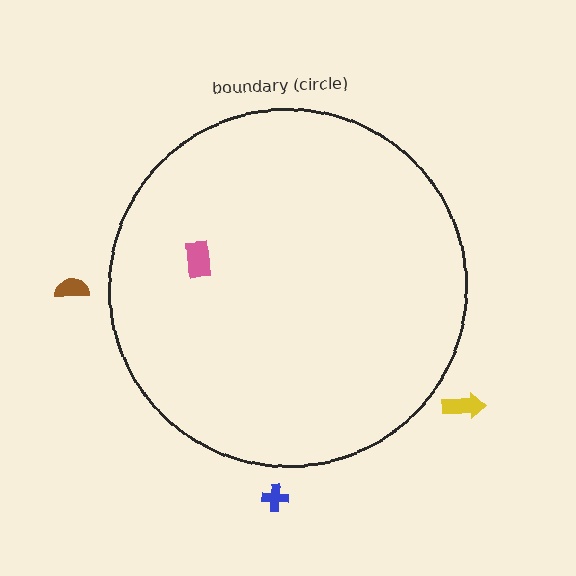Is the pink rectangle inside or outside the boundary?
Inside.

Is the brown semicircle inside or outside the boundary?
Outside.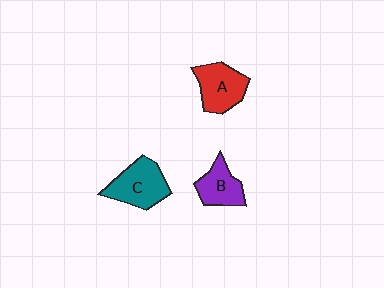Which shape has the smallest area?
Shape B (purple).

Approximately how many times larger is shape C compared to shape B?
Approximately 1.4 times.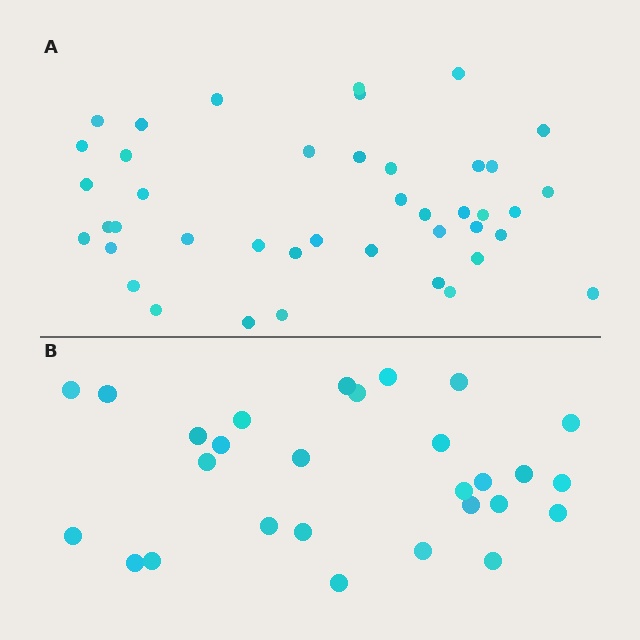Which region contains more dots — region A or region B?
Region A (the top region) has more dots.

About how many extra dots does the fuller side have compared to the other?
Region A has approximately 15 more dots than region B.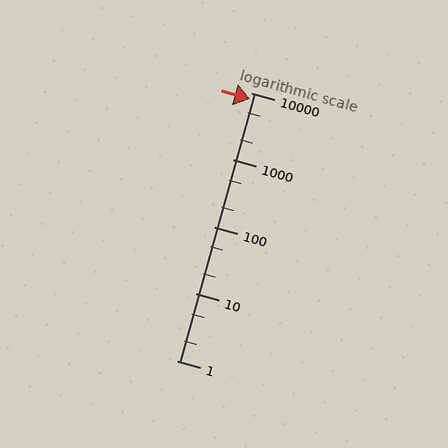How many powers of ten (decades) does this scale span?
The scale spans 4 decades, from 1 to 10000.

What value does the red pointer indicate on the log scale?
The pointer indicates approximately 8000.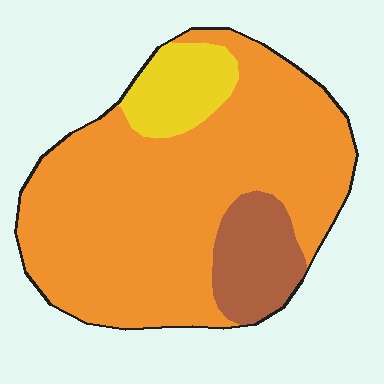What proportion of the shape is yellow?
Yellow takes up about one tenth (1/10) of the shape.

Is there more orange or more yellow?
Orange.